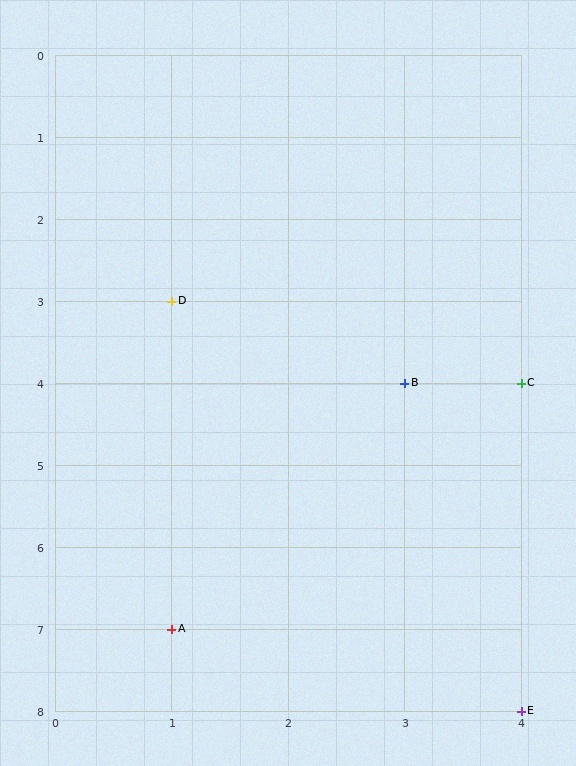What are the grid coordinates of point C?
Point C is at grid coordinates (4, 4).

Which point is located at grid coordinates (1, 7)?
Point A is at (1, 7).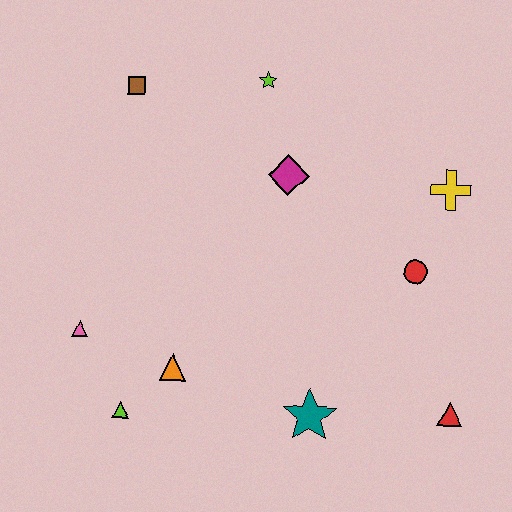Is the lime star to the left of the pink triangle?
No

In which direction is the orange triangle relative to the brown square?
The orange triangle is below the brown square.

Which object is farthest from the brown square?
The red triangle is farthest from the brown square.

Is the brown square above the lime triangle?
Yes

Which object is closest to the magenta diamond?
The lime star is closest to the magenta diamond.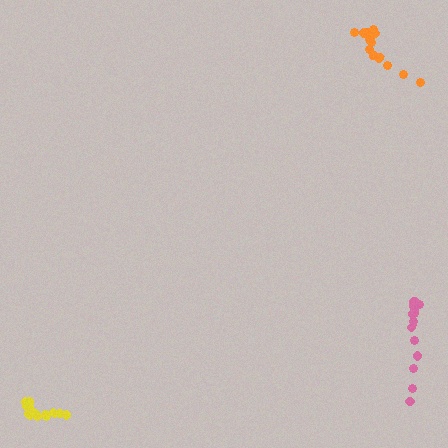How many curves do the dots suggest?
There are 3 distinct paths.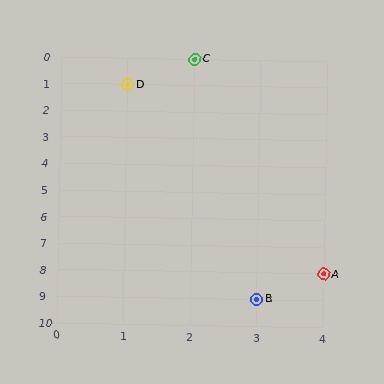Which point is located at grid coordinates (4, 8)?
Point A is at (4, 8).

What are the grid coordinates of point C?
Point C is at grid coordinates (2, 0).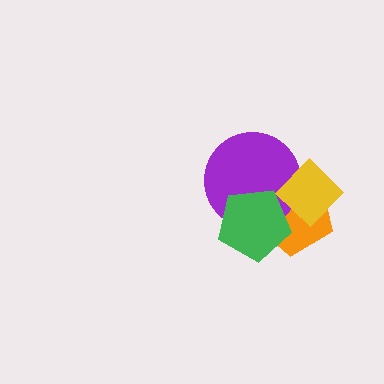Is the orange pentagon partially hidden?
Yes, it is partially covered by another shape.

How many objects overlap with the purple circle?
3 objects overlap with the purple circle.